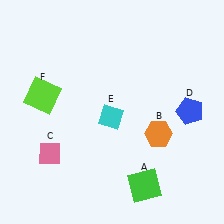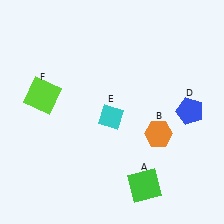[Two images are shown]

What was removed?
The pink diamond (C) was removed in Image 2.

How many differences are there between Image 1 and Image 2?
There is 1 difference between the two images.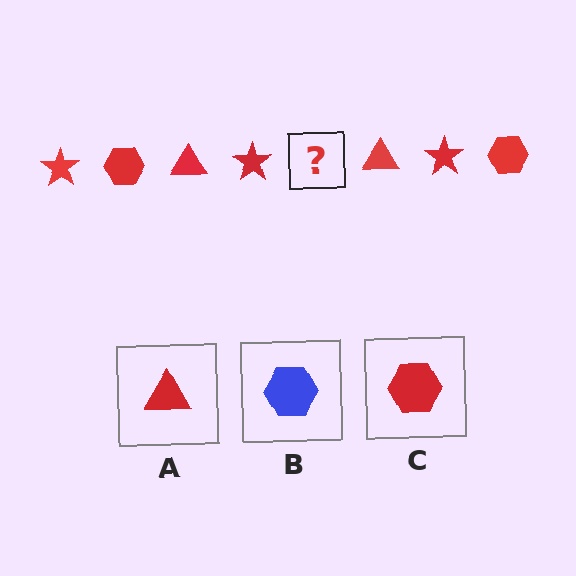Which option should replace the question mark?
Option C.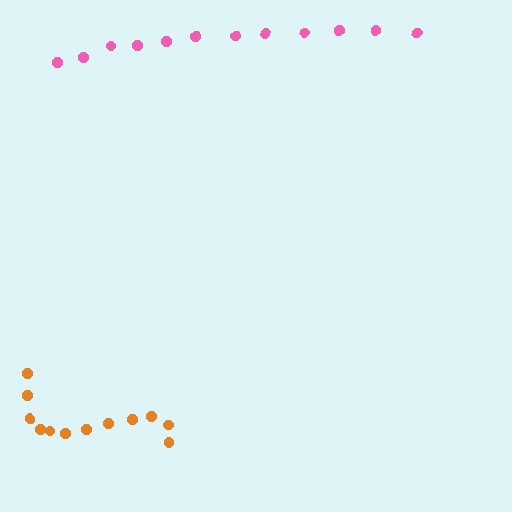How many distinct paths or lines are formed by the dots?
There are 2 distinct paths.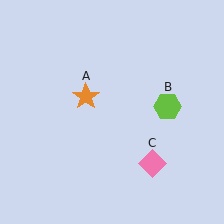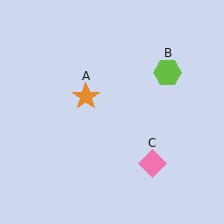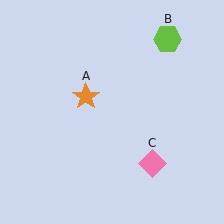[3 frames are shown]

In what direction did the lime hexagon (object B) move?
The lime hexagon (object B) moved up.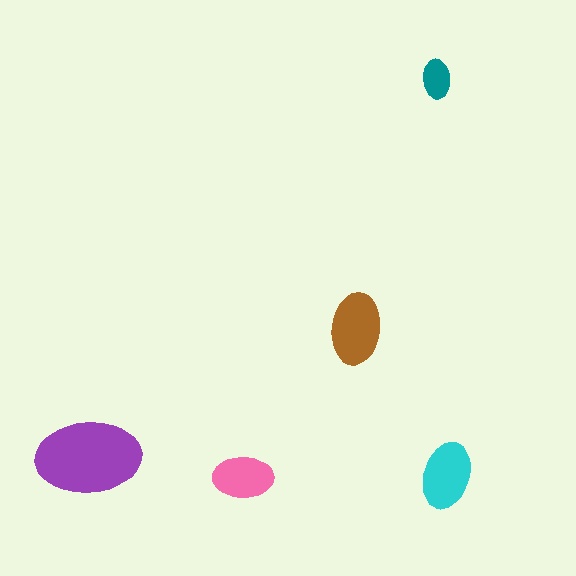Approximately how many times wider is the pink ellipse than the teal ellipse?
About 1.5 times wider.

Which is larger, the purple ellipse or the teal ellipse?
The purple one.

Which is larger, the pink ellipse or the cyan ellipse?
The cyan one.